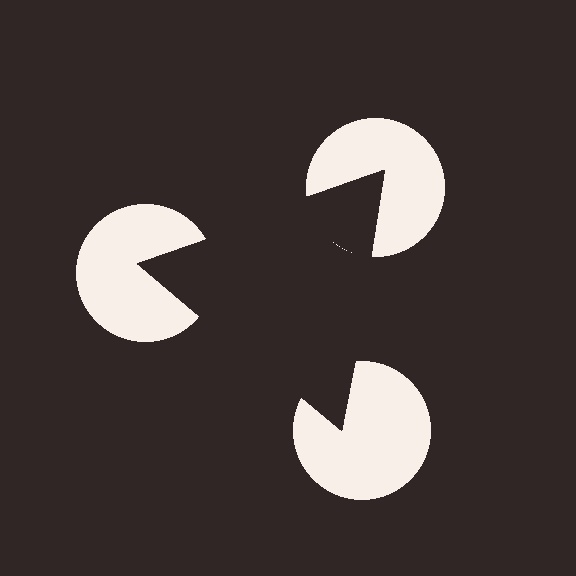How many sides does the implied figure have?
3 sides.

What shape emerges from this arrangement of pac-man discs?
An illusory triangle — its edges are inferred from the aligned wedge cuts in the pac-man discs, not physically drawn.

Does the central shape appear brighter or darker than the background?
It typically appears slightly darker than the background, even though no actual brightness change is drawn.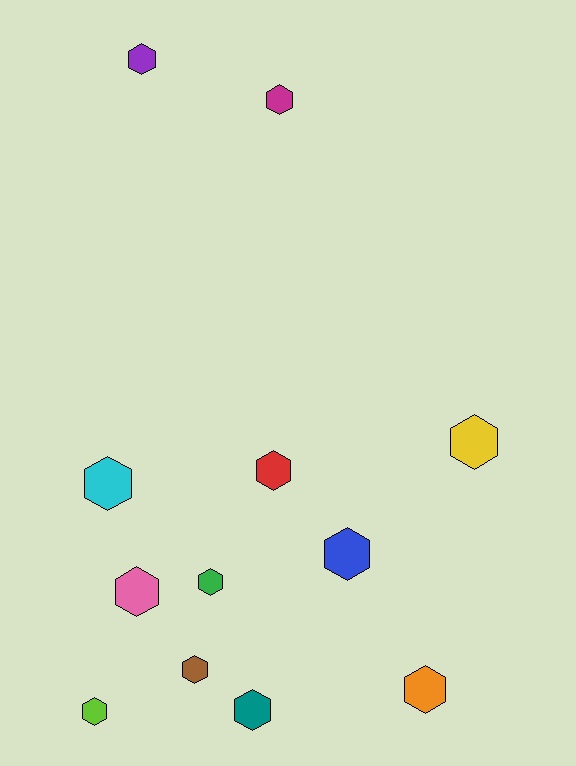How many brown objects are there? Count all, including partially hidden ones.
There is 1 brown object.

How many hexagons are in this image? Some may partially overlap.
There are 12 hexagons.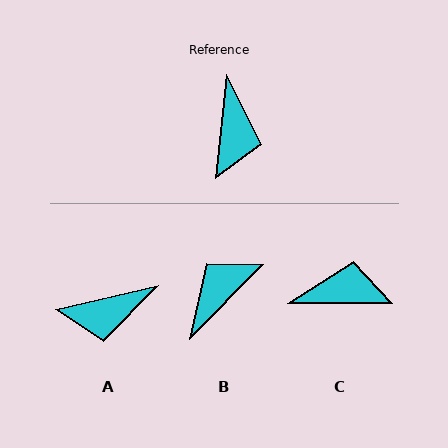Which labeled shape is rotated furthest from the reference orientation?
B, about 142 degrees away.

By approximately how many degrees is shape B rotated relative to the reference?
Approximately 142 degrees counter-clockwise.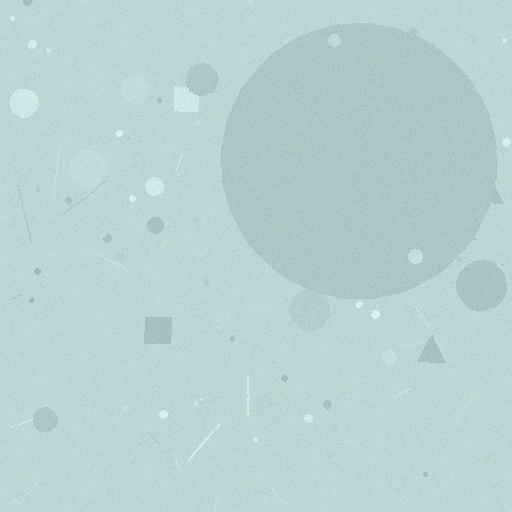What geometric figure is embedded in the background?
A circle is embedded in the background.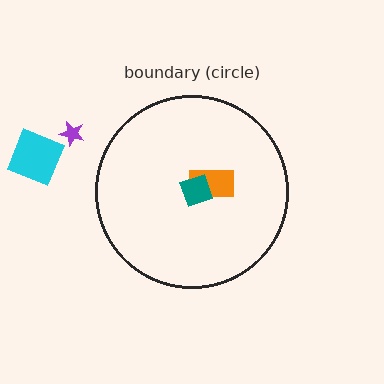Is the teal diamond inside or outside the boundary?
Inside.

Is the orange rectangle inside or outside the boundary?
Inside.